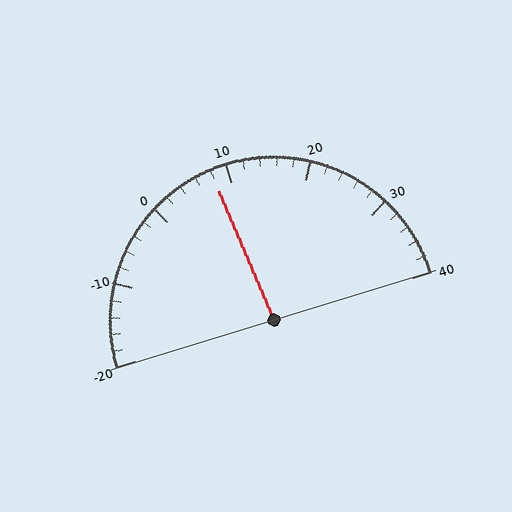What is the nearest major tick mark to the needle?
The nearest major tick mark is 10.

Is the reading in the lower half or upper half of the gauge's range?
The reading is in the lower half of the range (-20 to 40).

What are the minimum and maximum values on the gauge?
The gauge ranges from -20 to 40.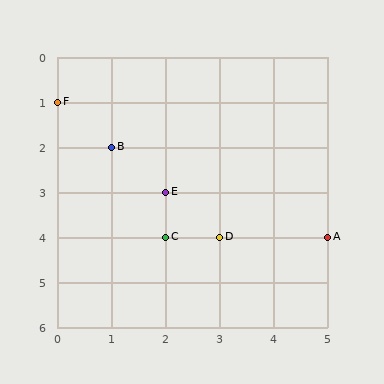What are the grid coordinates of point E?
Point E is at grid coordinates (2, 3).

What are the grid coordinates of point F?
Point F is at grid coordinates (0, 1).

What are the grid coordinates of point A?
Point A is at grid coordinates (5, 4).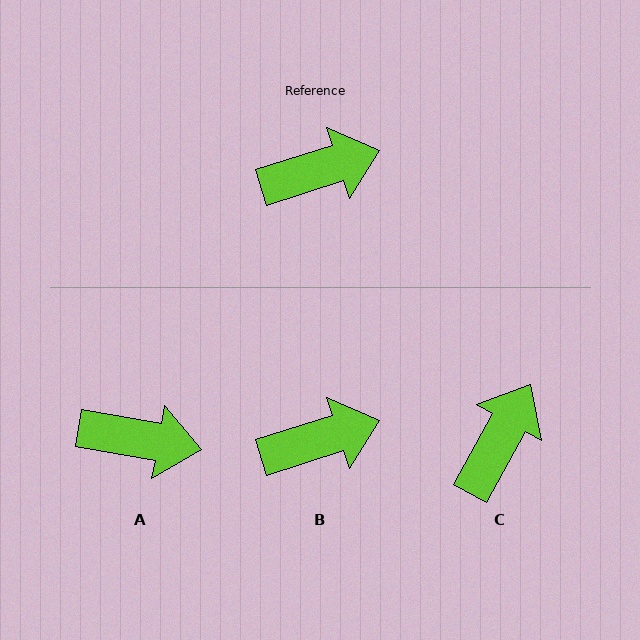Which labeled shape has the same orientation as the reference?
B.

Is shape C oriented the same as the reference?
No, it is off by about 43 degrees.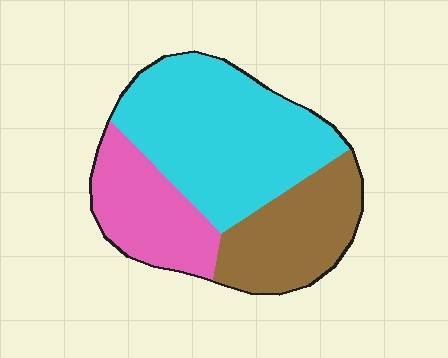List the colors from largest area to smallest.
From largest to smallest: cyan, brown, pink.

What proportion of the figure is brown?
Brown takes up about one quarter (1/4) of the figure.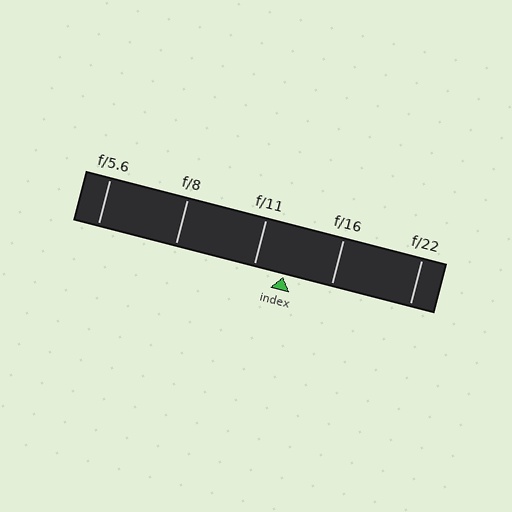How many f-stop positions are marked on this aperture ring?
There are 5 f-stop positions marked.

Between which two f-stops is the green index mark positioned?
The index mark is between f/11 and f/16.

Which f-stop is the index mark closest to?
The index mark is closest to f/11.